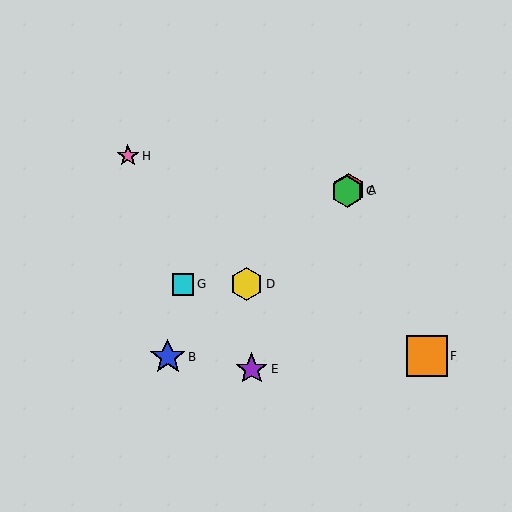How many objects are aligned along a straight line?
4 objects (A, B, C, D) are aligned along a straight line.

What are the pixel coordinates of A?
Object A is at (349, 190).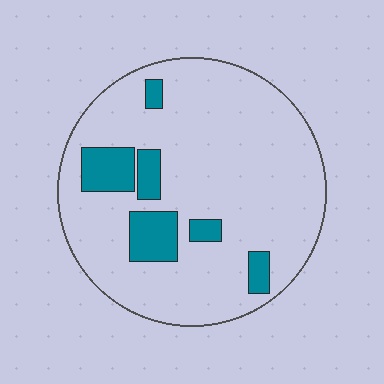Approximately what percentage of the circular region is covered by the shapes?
Approximately 15%.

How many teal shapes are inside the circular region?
6.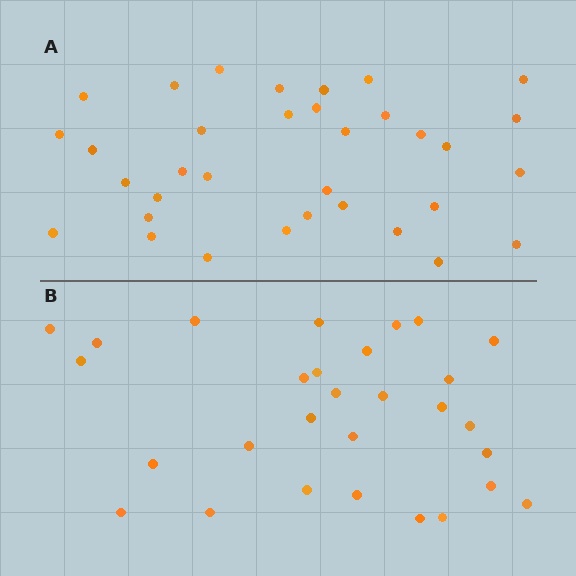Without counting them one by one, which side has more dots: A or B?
Region A (the top region) has more dots.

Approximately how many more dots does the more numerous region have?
Region A has about 5 more dots than region B.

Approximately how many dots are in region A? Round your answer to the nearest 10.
About 30 dots. (The exact count is 34, which rounds to 30.)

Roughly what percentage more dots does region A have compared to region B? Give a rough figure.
About 15% more.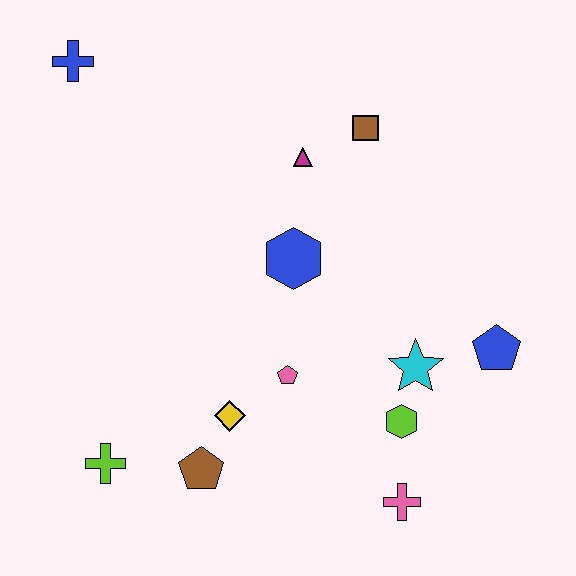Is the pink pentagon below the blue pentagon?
Yes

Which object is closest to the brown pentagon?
The yellow diamond is closest to the brown pentagon.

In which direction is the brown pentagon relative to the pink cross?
The brown pentagon is to the left of the pink cross.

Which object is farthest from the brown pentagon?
The blue cross is farthest from the brown pentagon.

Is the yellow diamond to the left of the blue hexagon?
Yes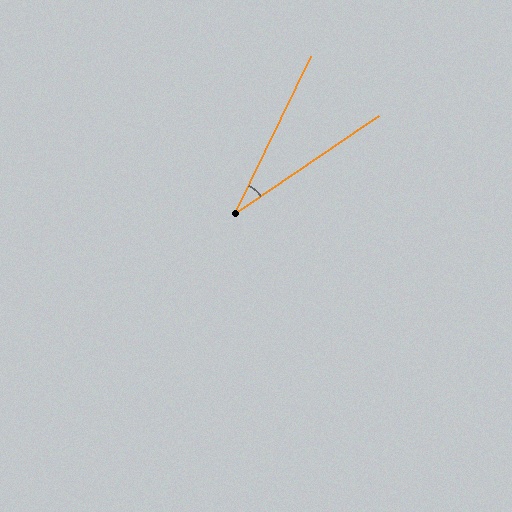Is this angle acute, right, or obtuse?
It is acute.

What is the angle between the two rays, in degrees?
Approximately 30 degrees.